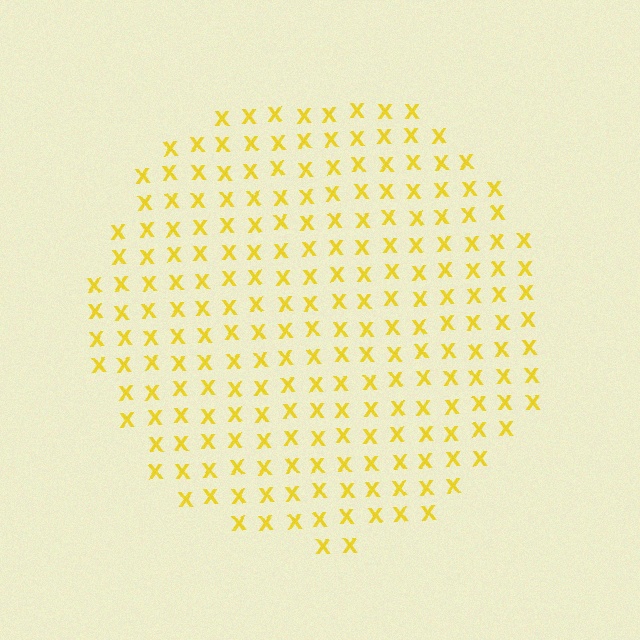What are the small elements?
The small elements are letter X's.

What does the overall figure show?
The overall figure shows a circle.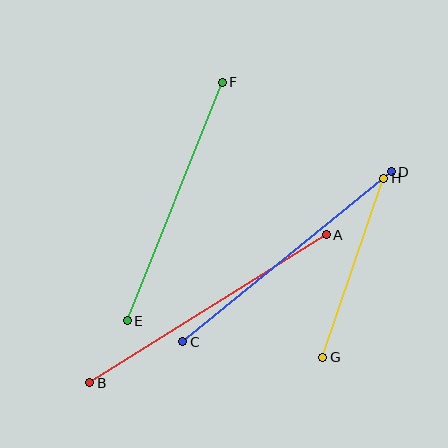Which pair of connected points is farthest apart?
Points A and B are farthest apart.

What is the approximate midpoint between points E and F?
The midpoint is at approximately (175, 201) pixels.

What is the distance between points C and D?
The distance is approximately 269 pixels.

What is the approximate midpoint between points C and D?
The midpoint is at approximately (287, 257) pixels.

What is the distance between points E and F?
The distance is approximately 257 pixels.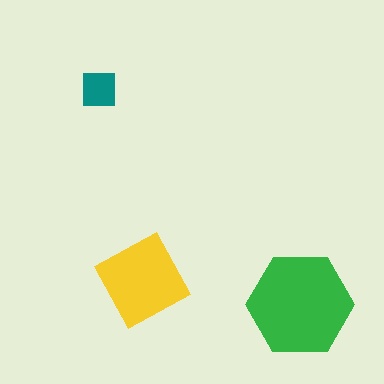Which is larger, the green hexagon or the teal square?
The green hexagon.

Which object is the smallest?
The teal square.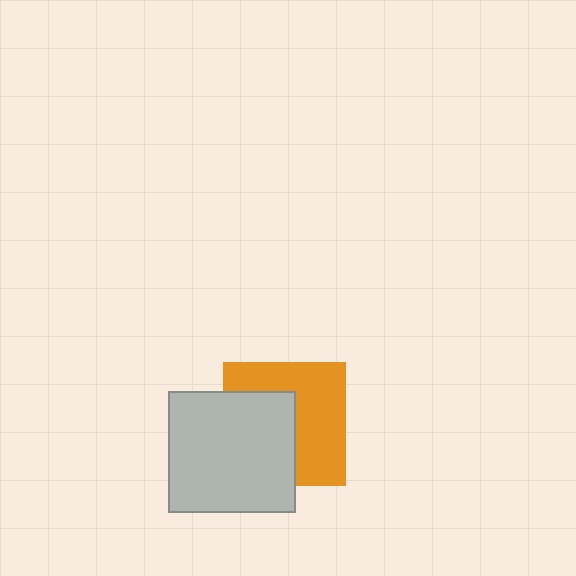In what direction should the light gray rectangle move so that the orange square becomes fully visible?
The light gray rectangle should move left. That is the shortest direction to clear the overlap and leave the orange square fully visible.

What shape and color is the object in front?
The object in front is a light gray rectangle.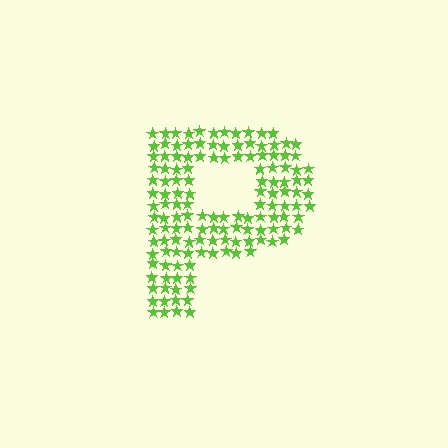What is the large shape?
The large shape is the letter P.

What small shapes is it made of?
It is made of small stars.